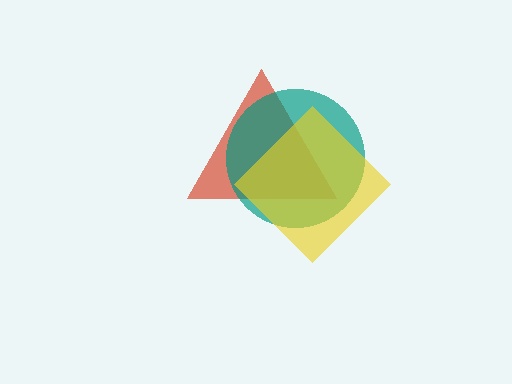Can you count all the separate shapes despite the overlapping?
Yes, there are 3 separate shapes.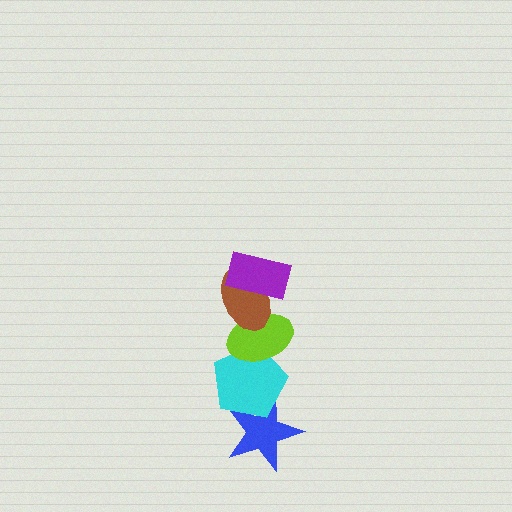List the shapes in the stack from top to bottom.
From top to bottom: the purple rectangle, the brown ellipse, the lime ellipse, the cyan pentagon, the blue star.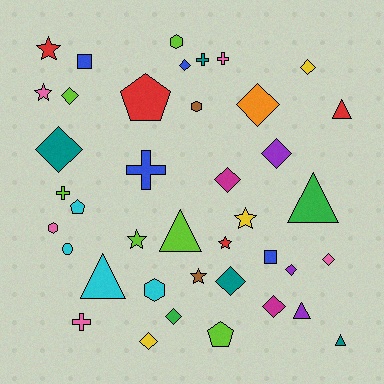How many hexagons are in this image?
There are 4 hexagons.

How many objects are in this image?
There are 40 objects.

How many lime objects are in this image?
There are 6 lime objects.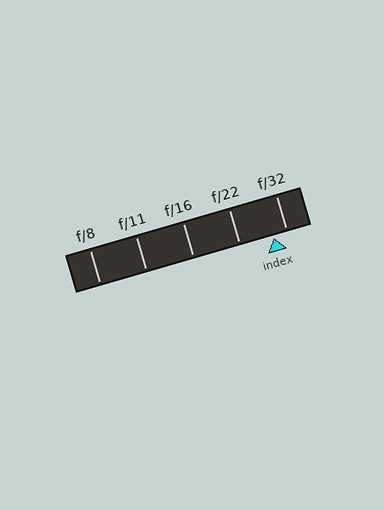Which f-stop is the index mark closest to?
The index mark is closest to f/32.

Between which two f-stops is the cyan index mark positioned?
The index mark is between f/22 and f/32.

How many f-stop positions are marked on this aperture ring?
There are 5 f-stop positions marked.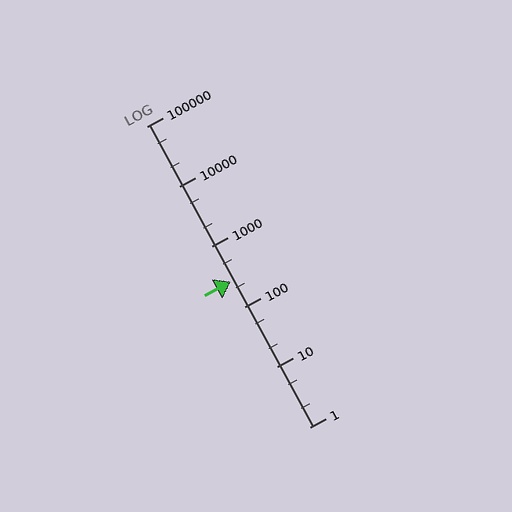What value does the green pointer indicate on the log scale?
The pointer indicates approximately 260.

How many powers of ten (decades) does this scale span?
The scale spans 5 decades, from 1 to 100000.